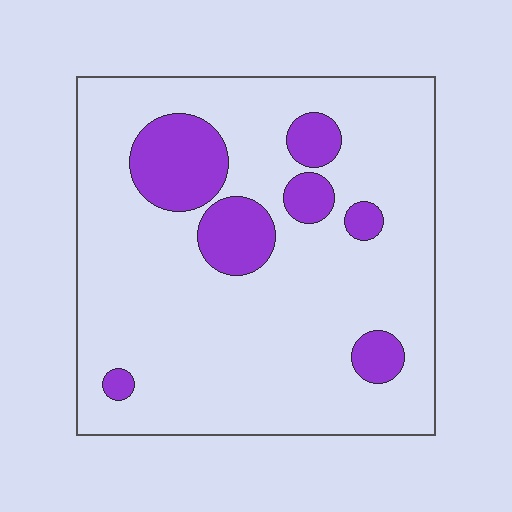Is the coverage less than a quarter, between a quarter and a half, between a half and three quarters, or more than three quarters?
Less than a quarter.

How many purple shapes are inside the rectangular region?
7.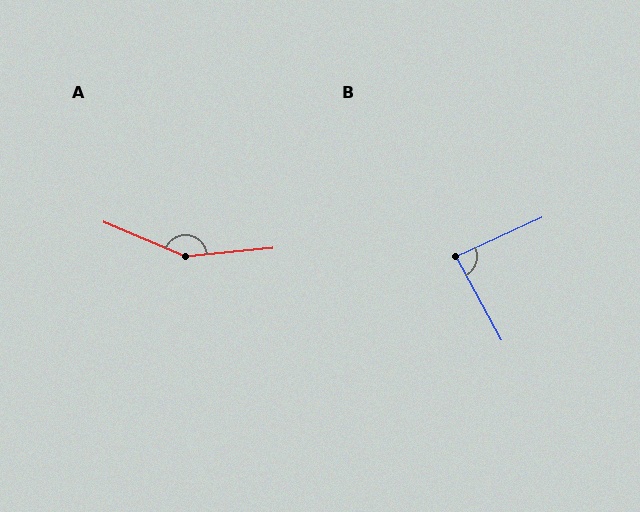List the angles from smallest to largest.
B (86°), A (152°).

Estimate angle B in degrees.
Approximately 86 degrees.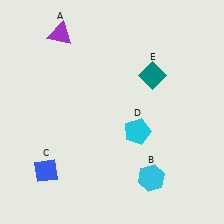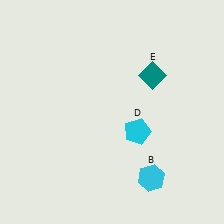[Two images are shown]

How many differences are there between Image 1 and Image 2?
There are 2 differences between the two images.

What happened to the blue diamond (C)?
The blue diamond (C) was removed in Image 2. It was in the bottom-left area of Image 1.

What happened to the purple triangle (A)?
The purple triangle (A) was removed in Image 2. It was in the top-left area of Image 1.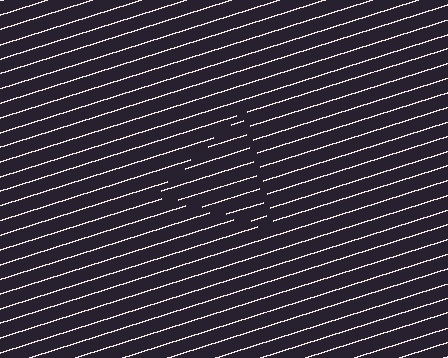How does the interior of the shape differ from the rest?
The interior of the shape contains the same grating, shifted by half a period — the contour is defined by the phase discontinuity where line-ends from the inner and outer gratings abut.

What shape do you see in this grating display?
An illusory triangle. The interior of the shape contains the same grating, shifted by half a period — the contour is defined by the phase discontinuity where line-ends from the inner and outer gratings abut.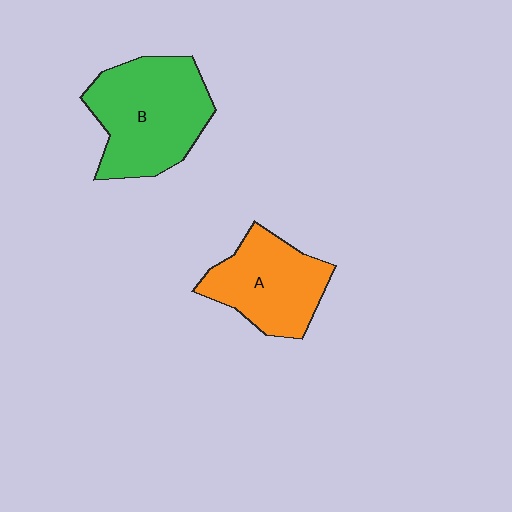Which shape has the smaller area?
Shape A (orange).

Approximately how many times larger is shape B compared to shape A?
Approximately 1.3 times.